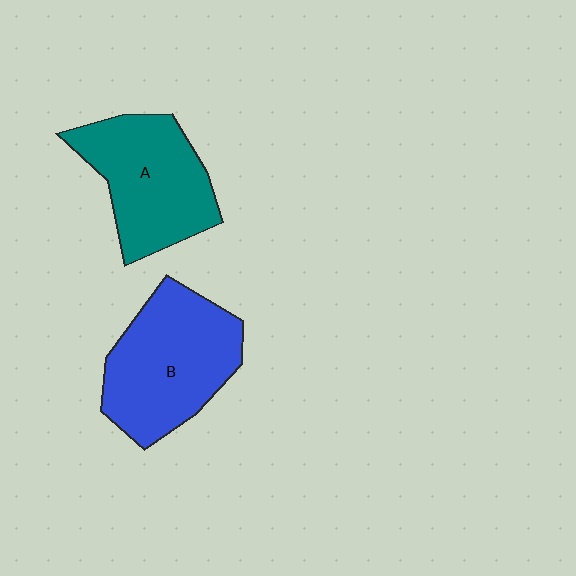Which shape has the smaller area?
Shape A (teal).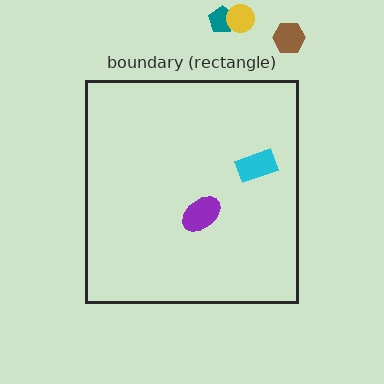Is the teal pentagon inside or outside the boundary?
Outside.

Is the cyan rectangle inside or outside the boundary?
Inside.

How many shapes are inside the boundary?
2 inside, 3 outside.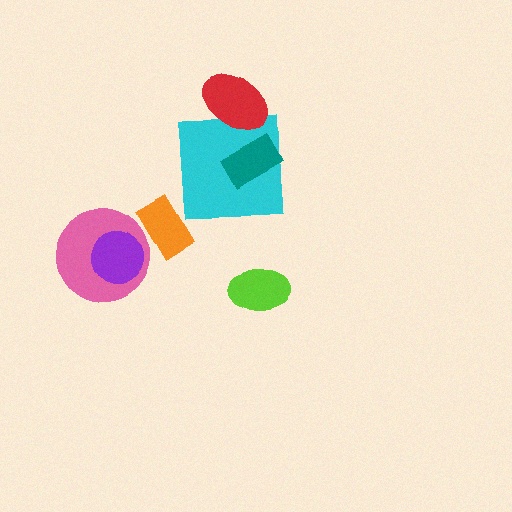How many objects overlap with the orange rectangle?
0 objects overlap with the orange rectangle.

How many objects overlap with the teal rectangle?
1 object overlaps with the teal rectangle.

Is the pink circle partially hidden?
Yes, it is partially covered by another shape.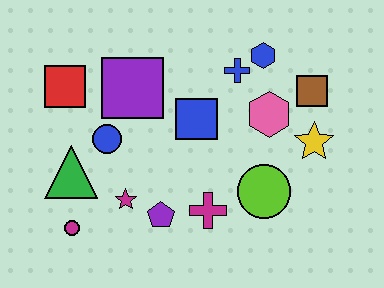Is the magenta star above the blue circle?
No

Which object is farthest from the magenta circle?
The brown square is farthest from the magenta circle.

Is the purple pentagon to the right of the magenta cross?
No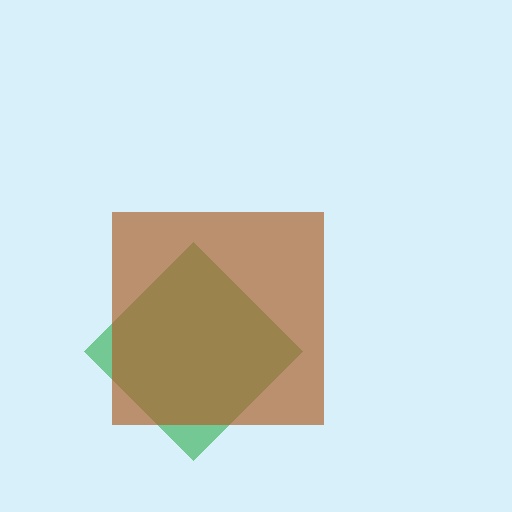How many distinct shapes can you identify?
There are 2 distinct shapes: a green diamond, a brown square.